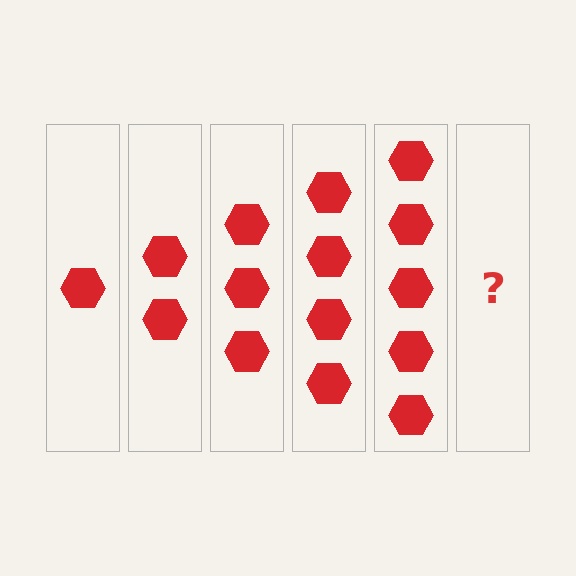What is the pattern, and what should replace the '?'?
The pattern is that each step adds one more hexagon. The '?' should be 6 hexagons.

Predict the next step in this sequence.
The next step is 6 hexagons.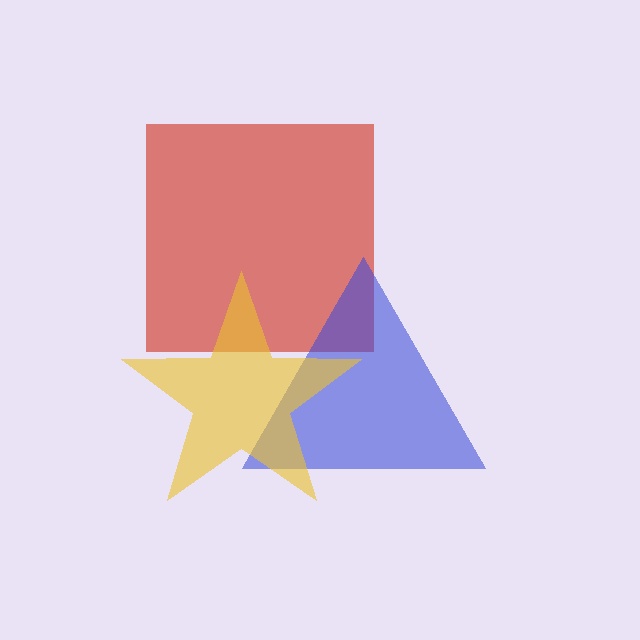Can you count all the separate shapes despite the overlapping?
Yes, there are 3 separate shapes.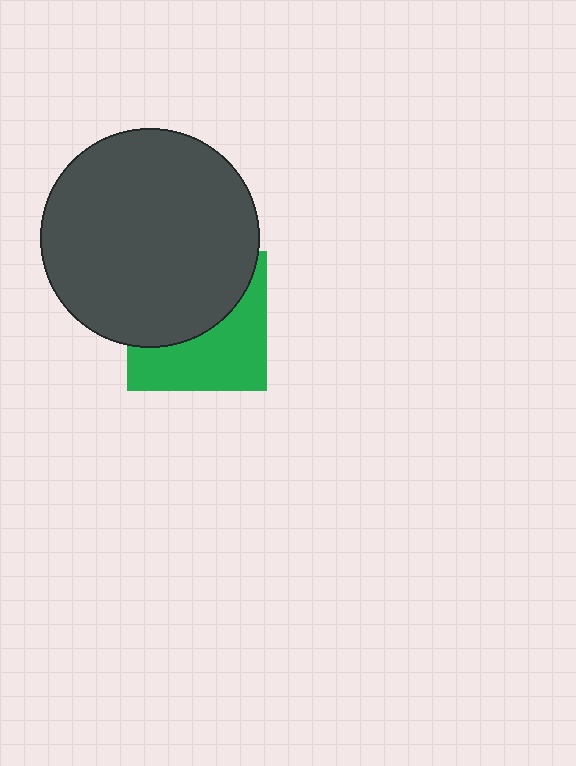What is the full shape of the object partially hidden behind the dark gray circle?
The partially hidden object is a green square.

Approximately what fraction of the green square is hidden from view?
Roughly 52% of the green square is hidden behind the dark gray circle.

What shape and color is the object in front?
The object in front is a dark gray circle.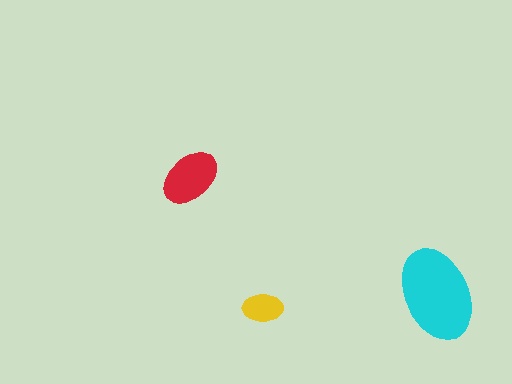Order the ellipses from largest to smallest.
the cyan one, the red one, the yellow one.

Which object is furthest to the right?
The cyan ellipse is rightmost.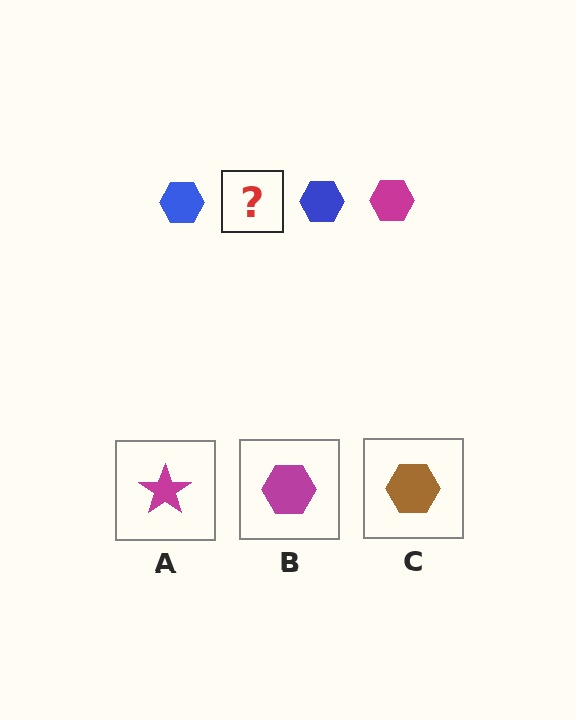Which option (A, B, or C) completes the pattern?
B.